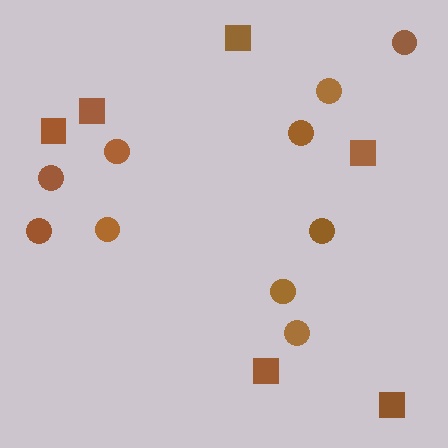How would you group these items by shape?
There are 2 groups: one group of circles (10) and one group of squares (6).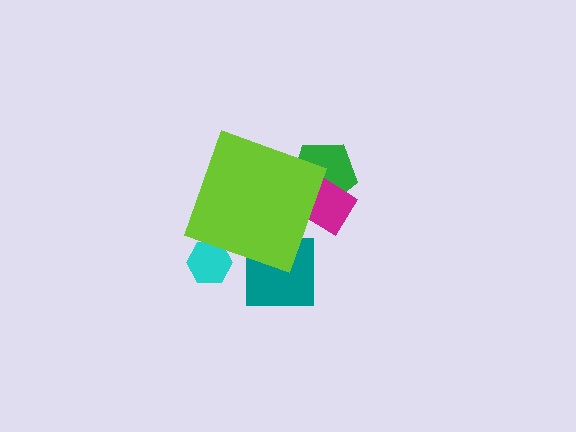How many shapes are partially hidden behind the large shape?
4 shapes are partially hidden.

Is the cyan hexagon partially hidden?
Yes, the cyan hexagon is partially hidden behind the lime diamond.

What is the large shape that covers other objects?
A lime diamond.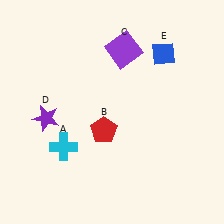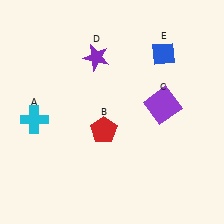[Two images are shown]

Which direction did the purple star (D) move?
The purple star (D) moved up.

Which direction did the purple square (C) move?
The purple square (C) moved down.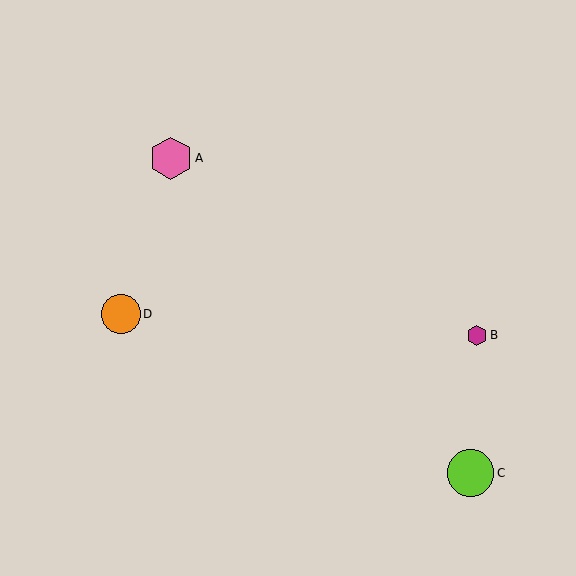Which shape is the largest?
The lime circle (labeled C) is the largest.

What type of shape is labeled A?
Shape A is a pink hexagon.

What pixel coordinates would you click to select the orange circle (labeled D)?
Click at (121, 314) to select the orange circle D.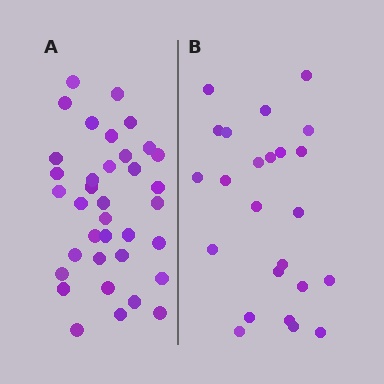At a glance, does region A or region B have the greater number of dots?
Region A (the left region) has more dots.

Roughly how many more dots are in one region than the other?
Region A has roughly 12 or so more dots than region B.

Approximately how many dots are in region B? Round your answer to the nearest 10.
About 20 dots. (The exact count is 24, which rounds to 20.)